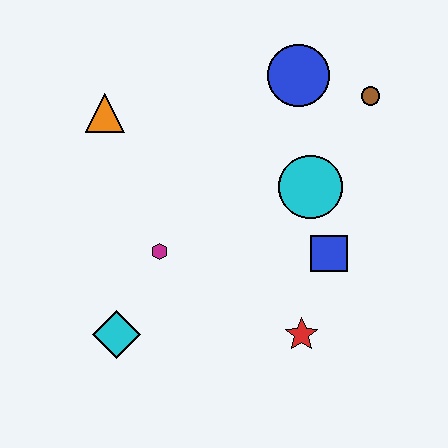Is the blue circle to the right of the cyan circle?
No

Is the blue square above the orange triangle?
No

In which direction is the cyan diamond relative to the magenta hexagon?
The cyan diamond is below the magenta hexagon.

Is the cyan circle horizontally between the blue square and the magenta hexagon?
Yes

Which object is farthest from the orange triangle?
The red star is farthest from the orange triangle.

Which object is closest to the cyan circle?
The blue square is closest to the cyan circle.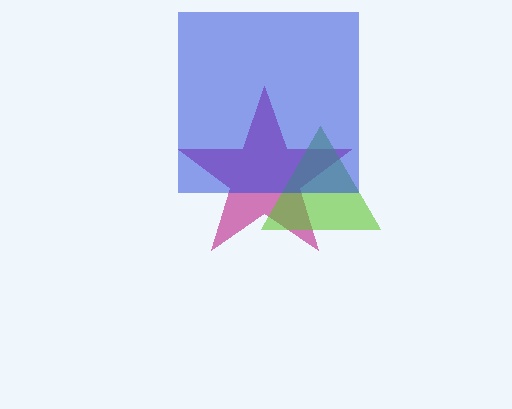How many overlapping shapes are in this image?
There are 3 overlapping shapes in the image.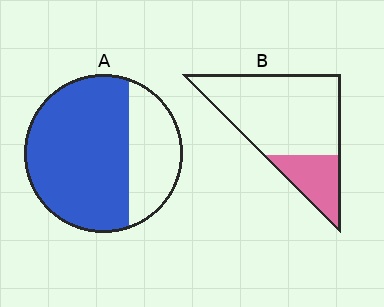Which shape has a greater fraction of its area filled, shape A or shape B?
Shape A.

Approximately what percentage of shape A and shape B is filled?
A is approximately 70% and B is approximately 25%.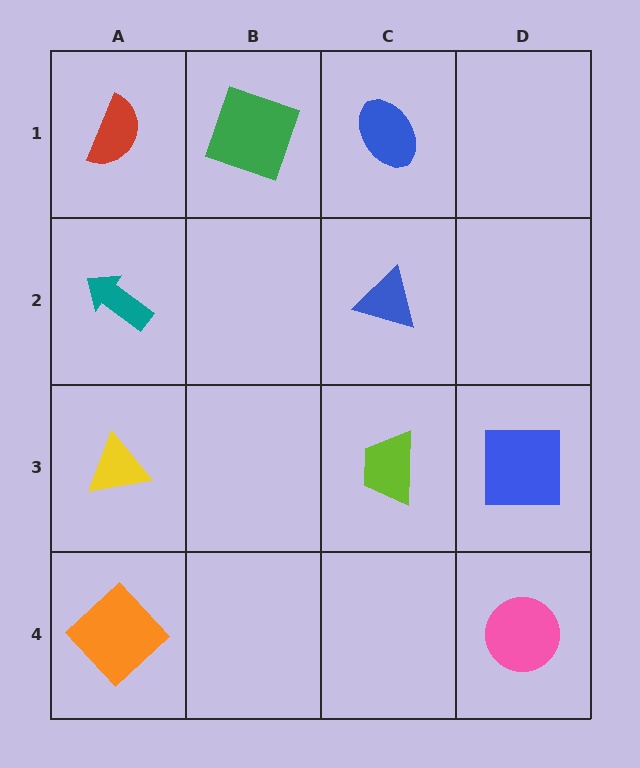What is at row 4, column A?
An orange diamond.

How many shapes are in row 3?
3 shapes.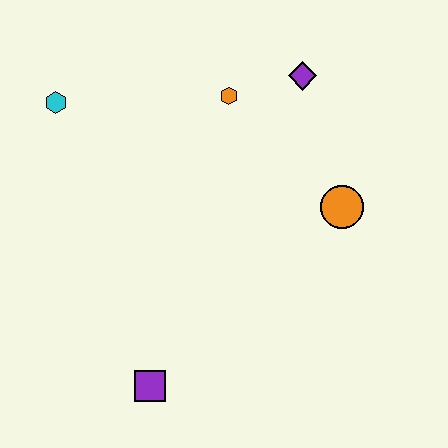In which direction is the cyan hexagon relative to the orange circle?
The cyan hexagon is to the left of the orange circle.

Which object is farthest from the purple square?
The purple diamond is farthest from the purple square.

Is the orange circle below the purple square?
No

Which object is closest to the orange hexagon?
The purple diamond is closest to the orange hexagon.